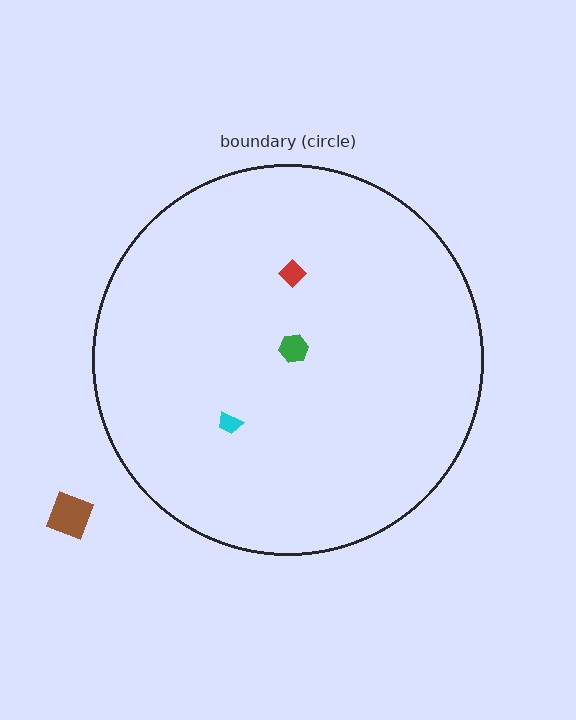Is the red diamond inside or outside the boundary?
Inside.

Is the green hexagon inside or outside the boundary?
Inside.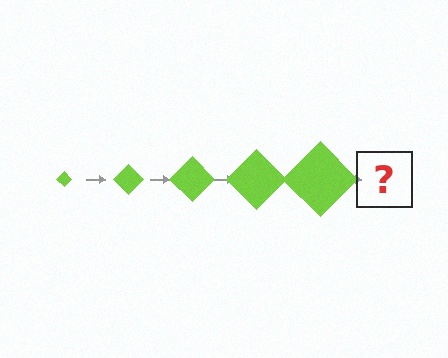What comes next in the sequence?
The next element should be a lime diamond, larger than the previous one.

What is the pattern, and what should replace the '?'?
The pattern is that the diamond gets progressively larger each step. The '?' should be a lime diamond, larger than the previous one.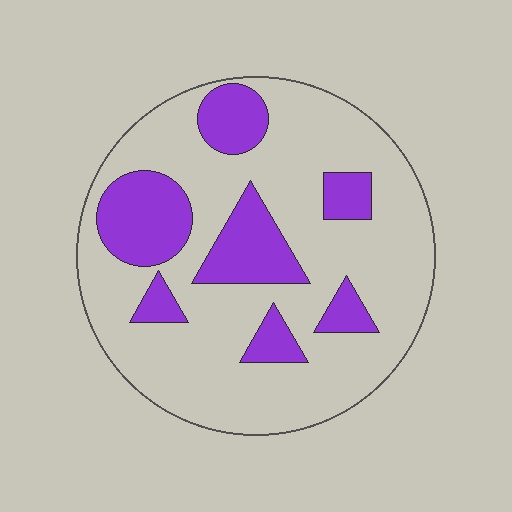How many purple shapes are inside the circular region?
7.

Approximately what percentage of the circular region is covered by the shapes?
Approximately 25%.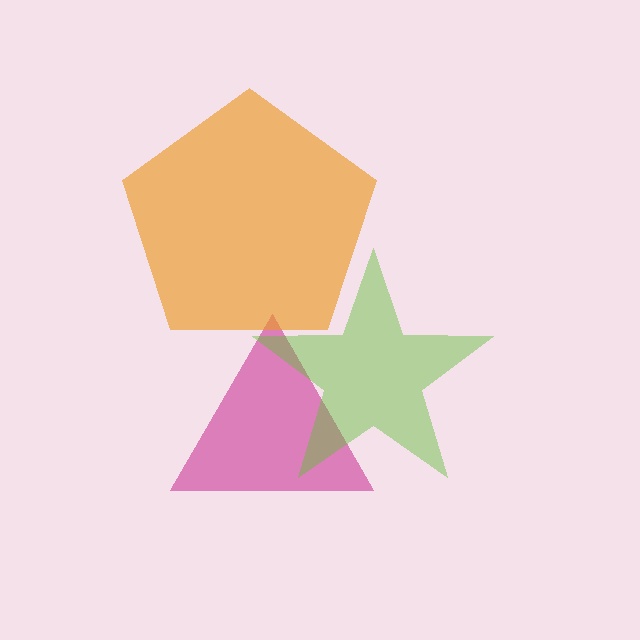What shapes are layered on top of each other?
The layered shapes are: a magenta triangle, a lime star, an orange pentagon.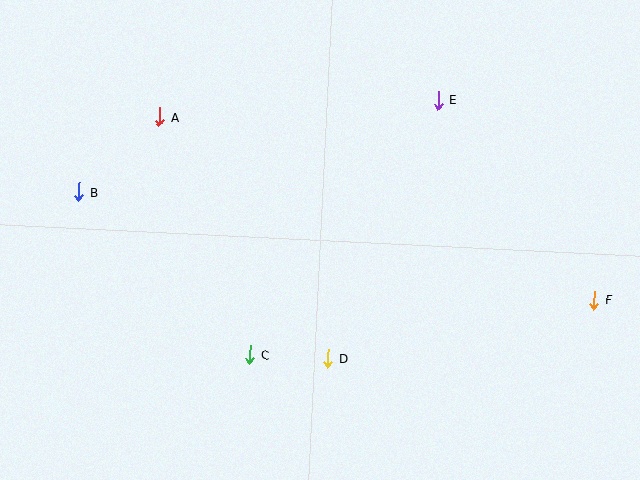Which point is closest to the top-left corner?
Point A is closest to the top-left corner.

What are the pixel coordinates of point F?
Point F is at (594, 300).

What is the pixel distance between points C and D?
The distance between C and D is 78 pixels.